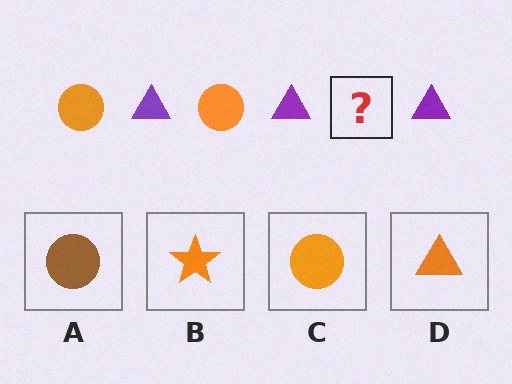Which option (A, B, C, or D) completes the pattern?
C.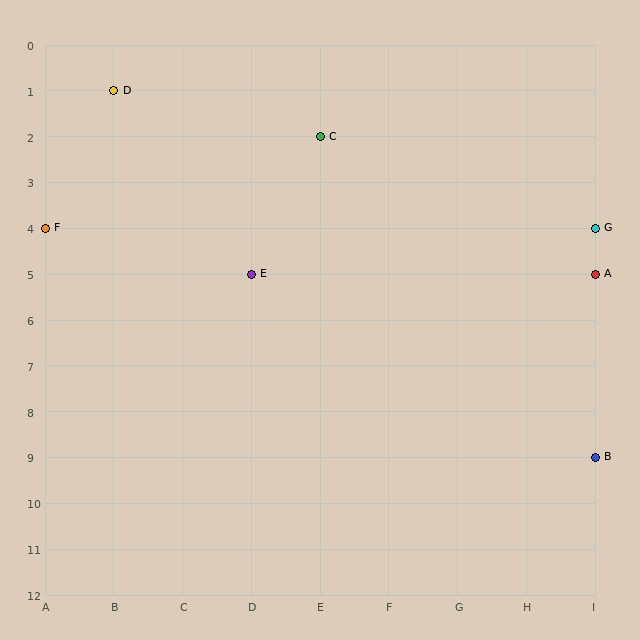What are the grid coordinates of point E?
Point E is at grid coordinates (D, 5).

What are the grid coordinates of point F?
Point F is at grid coordinates (A, 4).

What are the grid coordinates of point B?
Point B is at grid coordinates (I, 9).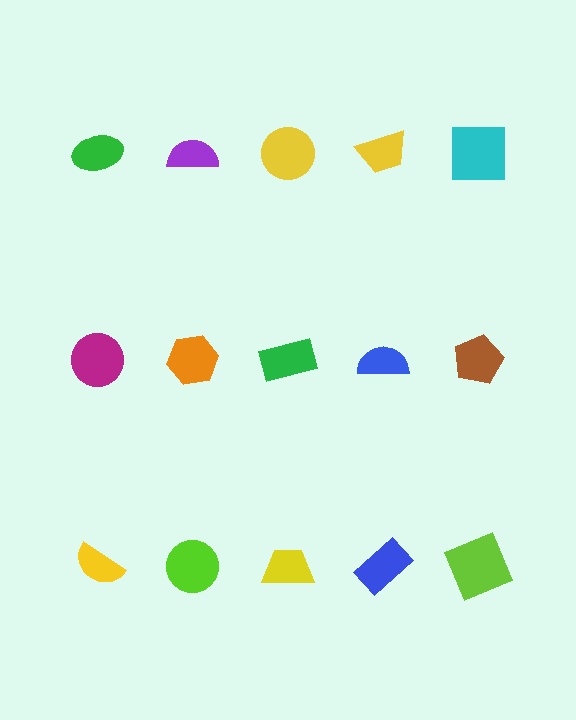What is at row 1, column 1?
A green ellipse.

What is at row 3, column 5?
A lime square.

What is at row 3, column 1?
A yellow semicircle.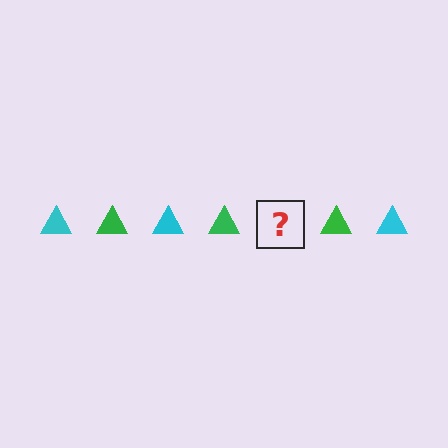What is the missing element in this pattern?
The missing element is a cyan triangle.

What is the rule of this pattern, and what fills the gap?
The rule is that the pattern cycles through cyan, green triangles. The gap should be filled with a cyan triangle.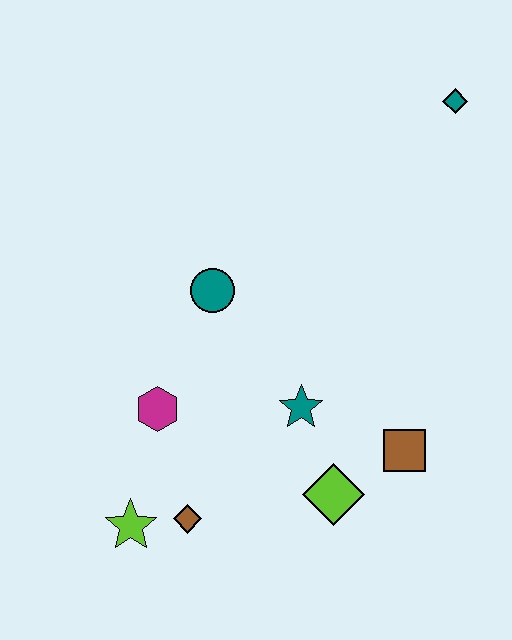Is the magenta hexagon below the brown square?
No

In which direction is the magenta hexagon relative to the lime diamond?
The magenta hexagon is to the left of the lime diamond.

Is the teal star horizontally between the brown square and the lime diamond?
No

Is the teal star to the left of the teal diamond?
Yes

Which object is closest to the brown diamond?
The lime star is closest to the brown diamond.